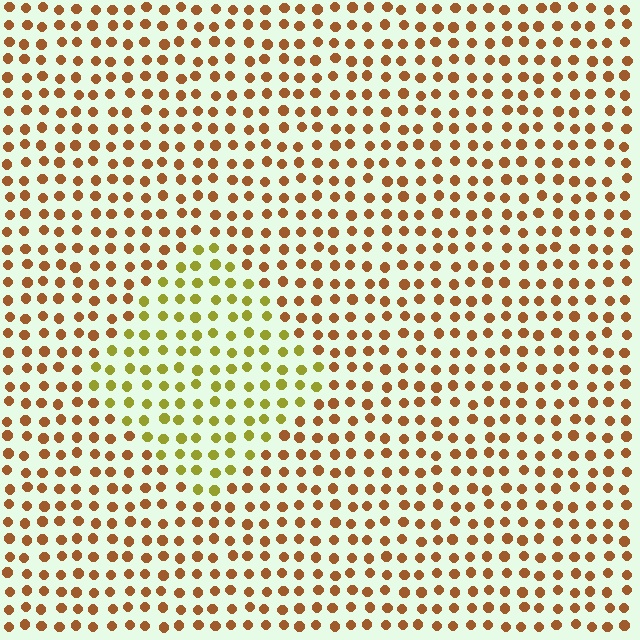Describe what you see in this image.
The image is filled with small brown elements in a uniform arrangement. A diamond-shaped region is visible where the elements are tinted to a slightly different hue, forming a subtle color boundary.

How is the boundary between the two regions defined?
The boundary is defined purely by a slight shift in hue (about 40 degrees). Spacing, size, and orientation are identical on both sides.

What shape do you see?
I see a diamond.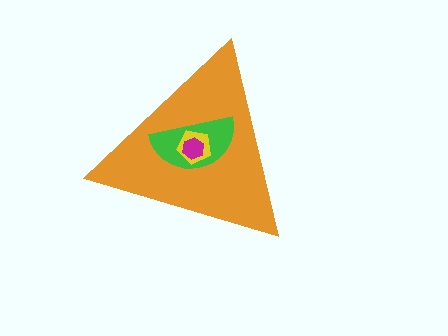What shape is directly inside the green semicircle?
The yellow pentagon.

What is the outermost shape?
The orange triangle.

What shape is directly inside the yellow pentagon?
The magenta hexagon.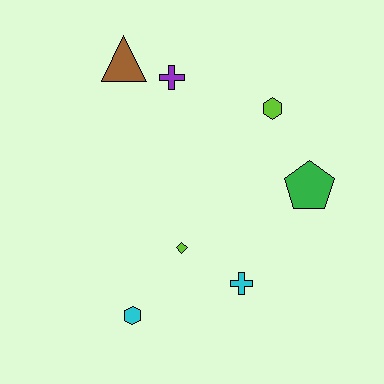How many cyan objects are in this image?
There are 2 cyan objects.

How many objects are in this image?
There are 7 objects.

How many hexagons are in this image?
There are 2 hexagons.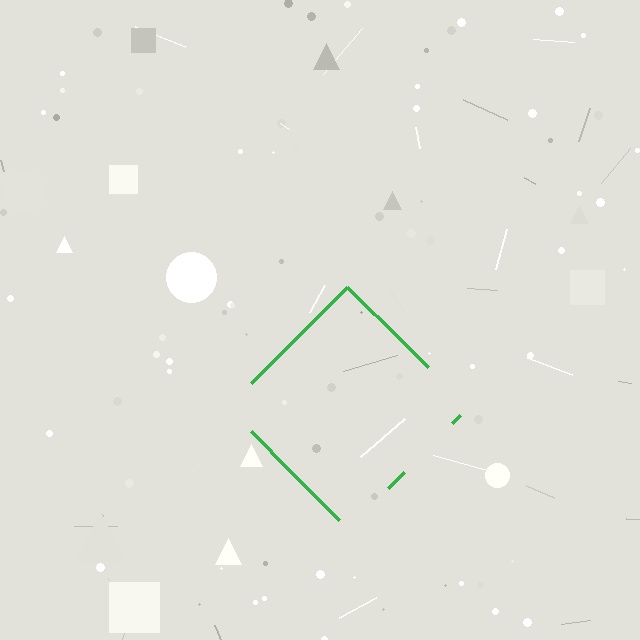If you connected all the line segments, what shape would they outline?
They would outline a diamond.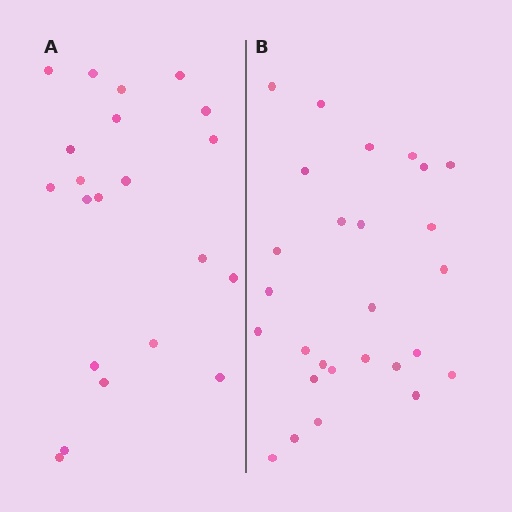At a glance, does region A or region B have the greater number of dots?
Region B (the right region) has more dots.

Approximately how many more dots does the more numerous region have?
Region B has about 6 more dots than region A.